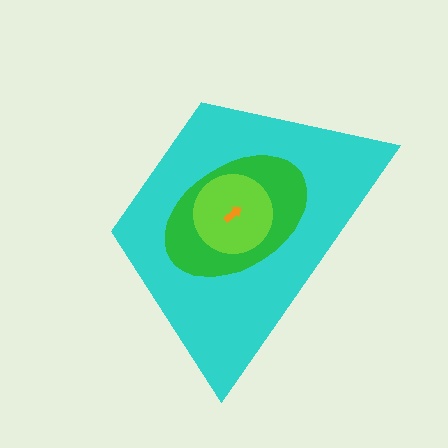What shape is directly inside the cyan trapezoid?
The green ellipse.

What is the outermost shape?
The cyan trapezoid.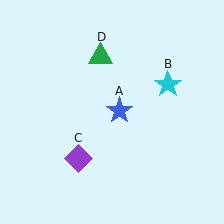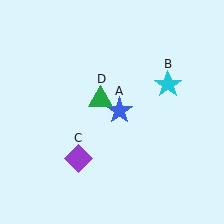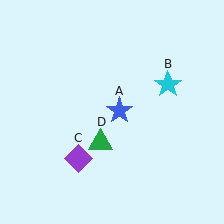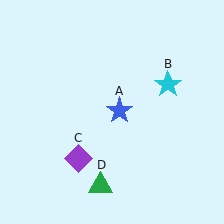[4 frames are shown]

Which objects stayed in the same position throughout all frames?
Blue star (object A) and cyan star (object B) and purple diamond (object C) remained stationary.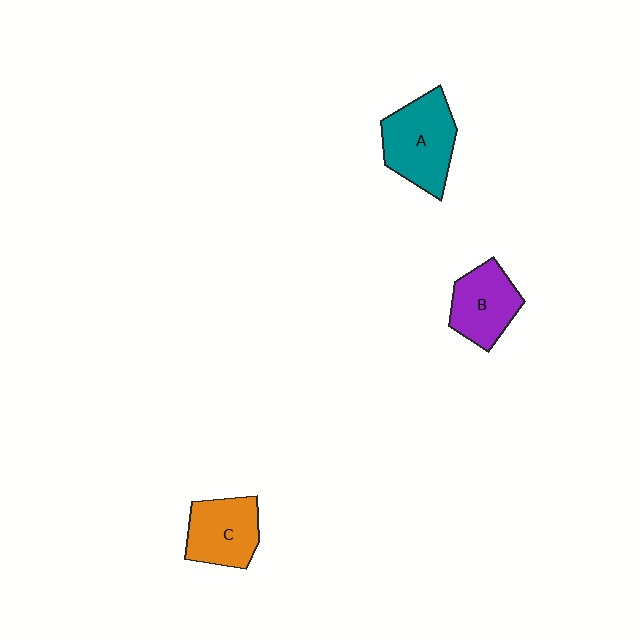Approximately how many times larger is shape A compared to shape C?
Approximately 1.3 times.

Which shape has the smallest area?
Shape B (purple).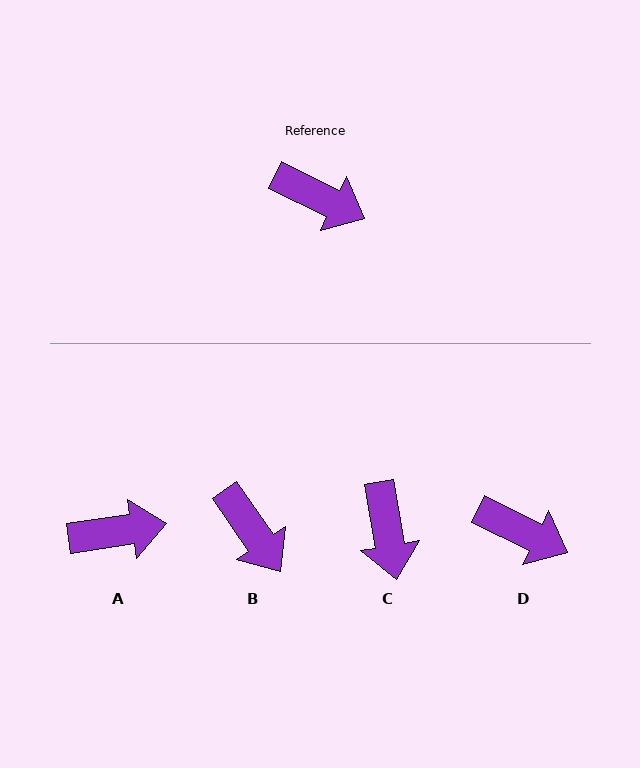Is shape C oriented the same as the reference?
No, it is off by about 54 degrees.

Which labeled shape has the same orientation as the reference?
D.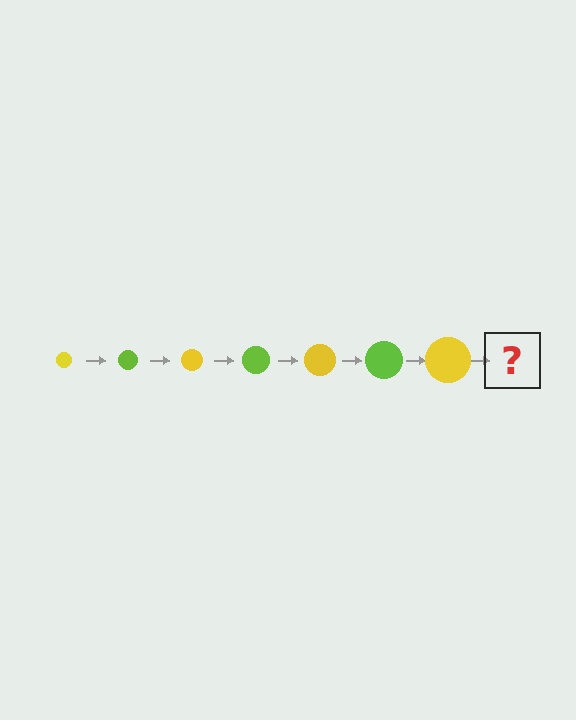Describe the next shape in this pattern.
It should be a lime circle, larger than the previous one.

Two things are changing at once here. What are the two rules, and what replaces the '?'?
The two rules are that the circle grows larger each step and the color cycles through yellow and lime. The '?' should be a lime circle, larger than the previous one.